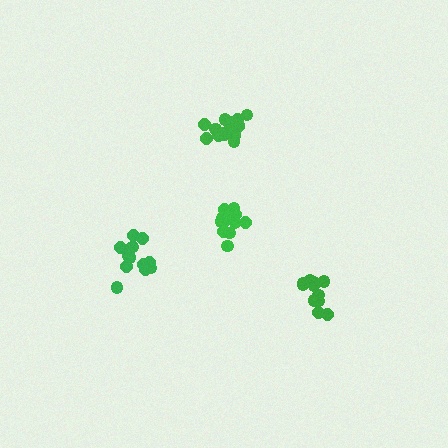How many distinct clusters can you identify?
There are 4 distinct clusters.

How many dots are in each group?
Group 1: 14 dots, Group 2: 17 dots, Group 3: 13 dots, Group 4: 12 dots (56 total).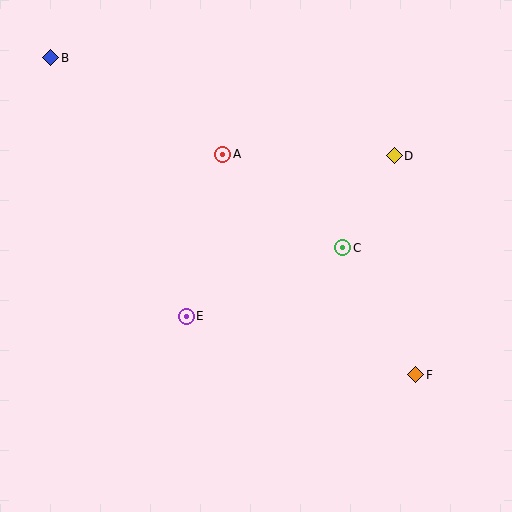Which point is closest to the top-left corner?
Point B is closest to the top-left corner.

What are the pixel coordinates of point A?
Point A is at (223, 154).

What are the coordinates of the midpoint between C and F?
The midpoint between C and F is at (379, 311).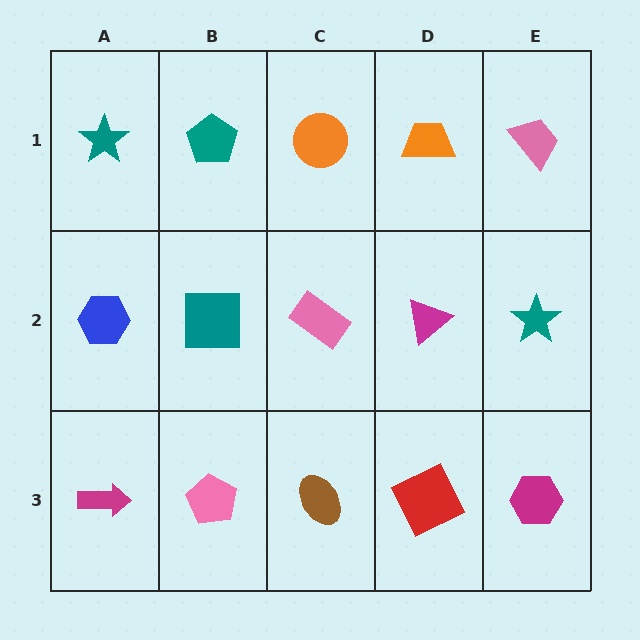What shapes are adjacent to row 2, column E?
A pink trapezoid (row 1, column E), a magenta hexagon (row 3, column E), a magenta triangle (row 2, column D).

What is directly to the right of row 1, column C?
An orange trapezoid.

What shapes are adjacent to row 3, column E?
A teal star (row 2, column E), a red square (row 3, column D).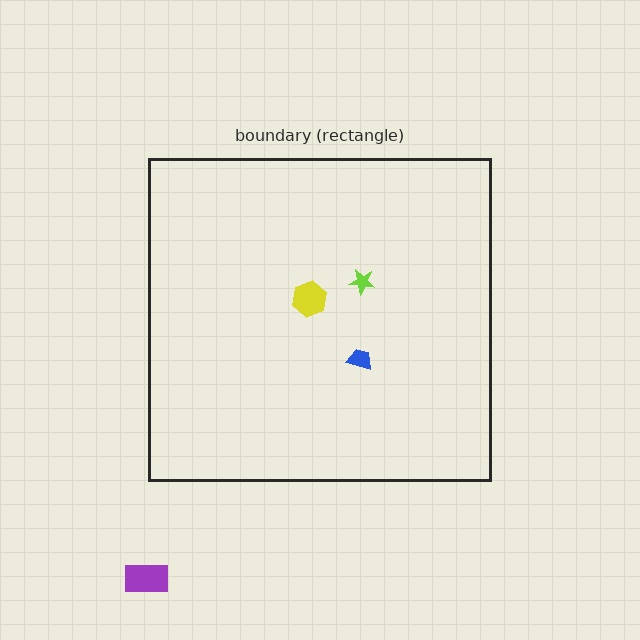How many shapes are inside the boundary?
3 inside, 1 outside.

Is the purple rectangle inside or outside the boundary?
Outside.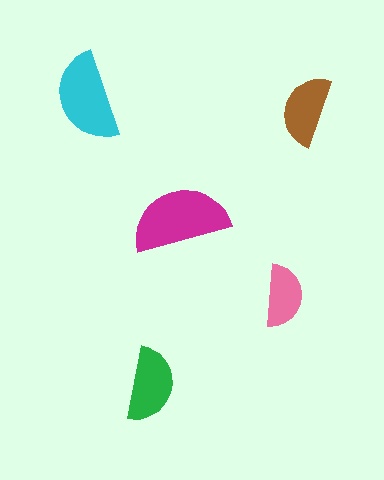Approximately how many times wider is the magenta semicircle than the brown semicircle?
About 1.5 times wider.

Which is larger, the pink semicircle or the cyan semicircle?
The cyan one.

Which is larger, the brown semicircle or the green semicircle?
The green one.